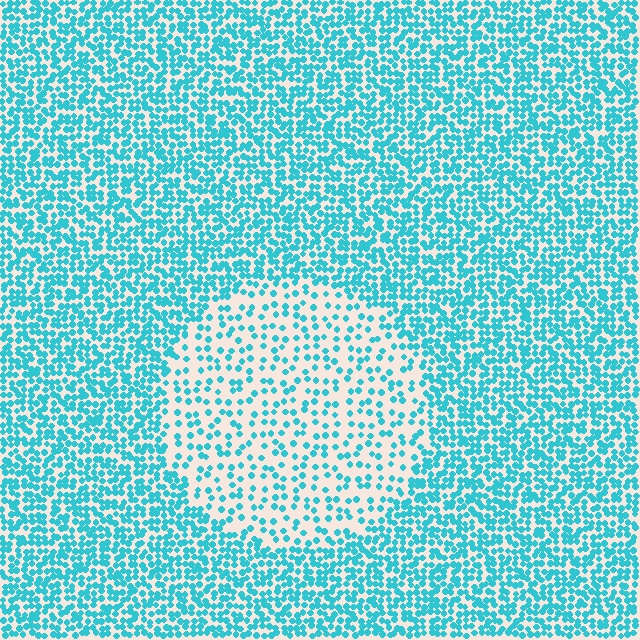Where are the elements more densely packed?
The elements are more densely packed outside the circle boundary.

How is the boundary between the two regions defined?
The boundary is defined by a change in element density (approximately 2.3x ratio). All elements are the same color, size, and shape.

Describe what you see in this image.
The image contains small cyan elements arranged at two different densities. A circle-shaped region is visible where the elements are less densely packed than the surrounding area.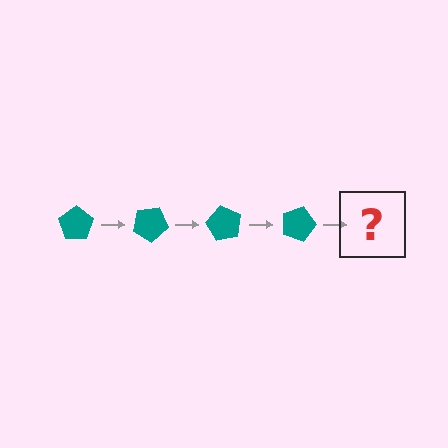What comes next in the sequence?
The next element should be a teal pentagon rotated 120 degrees.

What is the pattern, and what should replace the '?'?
The pattern is that the pentagon rotates 30 degrees each step. The '?' should be a teal pentagon rotated 120 degrees.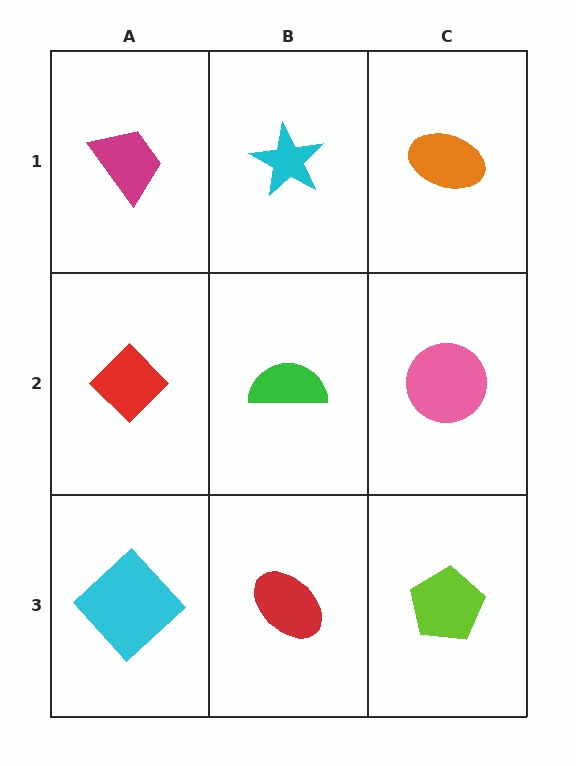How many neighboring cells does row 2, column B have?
4.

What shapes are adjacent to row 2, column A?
A magenta trapezoid (row 1, column A), a cyan diamond (row 3, column A), a green semicircle (row 2, column B).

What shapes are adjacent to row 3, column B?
A green semicircle (row 2, column B), a cyan diamond (row 3, column A), a lime pentagon (row 3, column C).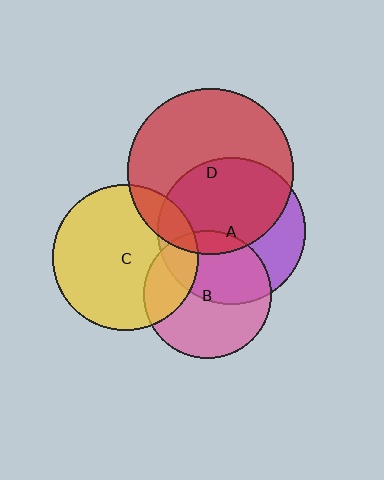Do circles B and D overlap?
Yes.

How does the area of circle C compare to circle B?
Approximately 1.3 times.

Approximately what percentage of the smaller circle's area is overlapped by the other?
Approximately 10%.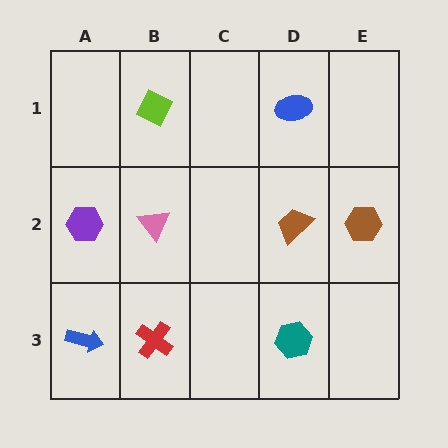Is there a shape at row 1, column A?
No, that cell is empty.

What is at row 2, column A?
A purple hexagon.